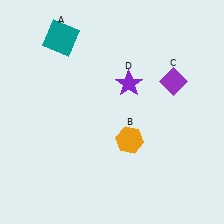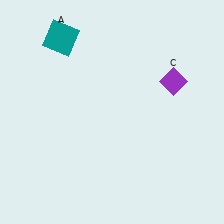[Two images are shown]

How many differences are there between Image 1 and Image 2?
There are 2 differences between the two images.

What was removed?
The orange hexagon (B), the purple star (D) were removed in Image 2.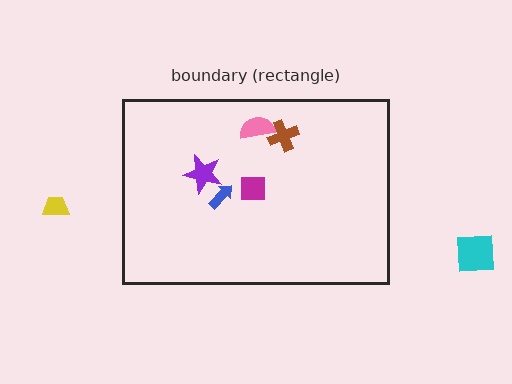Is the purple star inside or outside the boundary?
Inside.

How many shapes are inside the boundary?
5 inside, 2 outside.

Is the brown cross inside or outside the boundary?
Inside.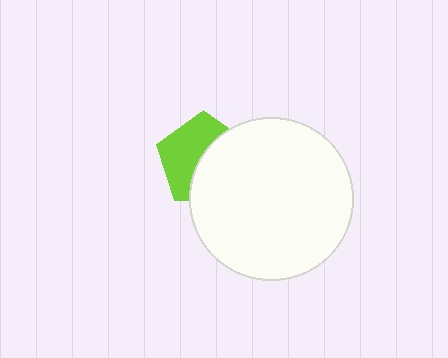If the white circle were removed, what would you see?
You would see the complete lime pentagon.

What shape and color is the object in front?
The object in front is a white circle.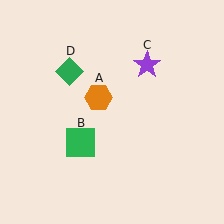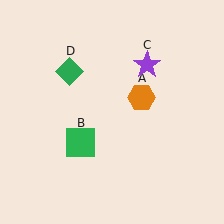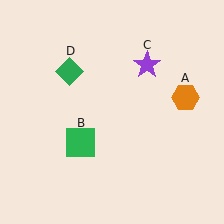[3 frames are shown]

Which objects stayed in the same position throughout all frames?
Green square (object B) and purple star (object C) and green diamond (object D) remained stationary.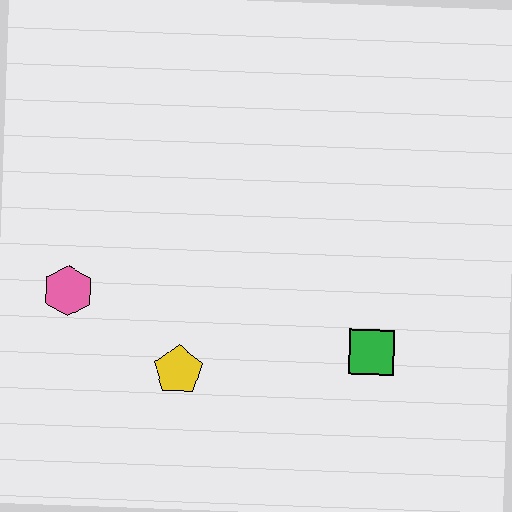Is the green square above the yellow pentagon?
Yes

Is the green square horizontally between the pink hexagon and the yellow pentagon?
No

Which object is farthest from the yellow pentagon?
The green square is farthest from the yellow pentagon.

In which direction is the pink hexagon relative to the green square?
The pink hexagon is to the left of the green square.